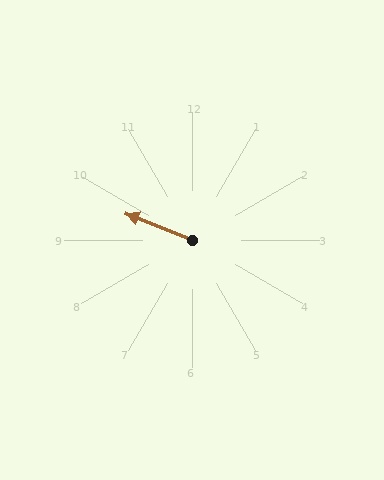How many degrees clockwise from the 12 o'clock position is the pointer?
Approximately 292 degrees.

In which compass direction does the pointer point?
West.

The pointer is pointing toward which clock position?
Roughly 10 o'clock.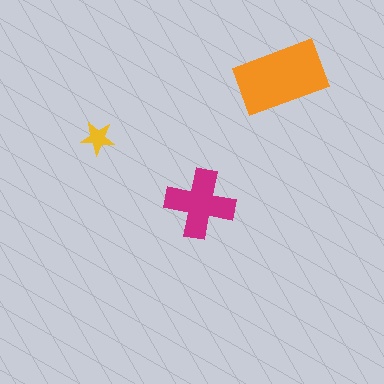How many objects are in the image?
There are 3 objects in the image.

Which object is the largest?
The orange rectangle.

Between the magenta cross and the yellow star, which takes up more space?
The magenta cross.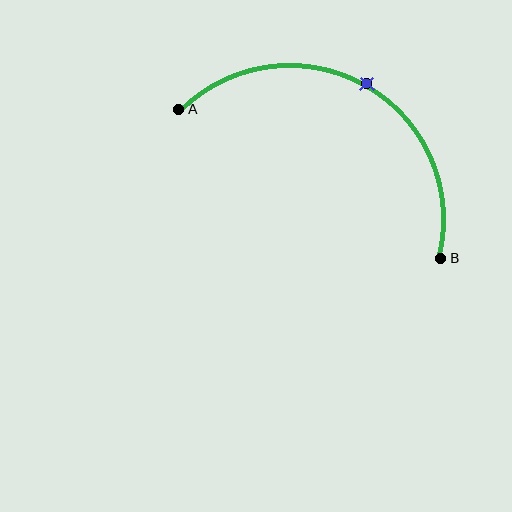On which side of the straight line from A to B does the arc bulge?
The arc bulges above the straight line connecting A and B.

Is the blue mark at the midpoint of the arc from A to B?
Yes. The blue mark lies on the arc at equal arc-length from both A and B — it is the arc midpoint.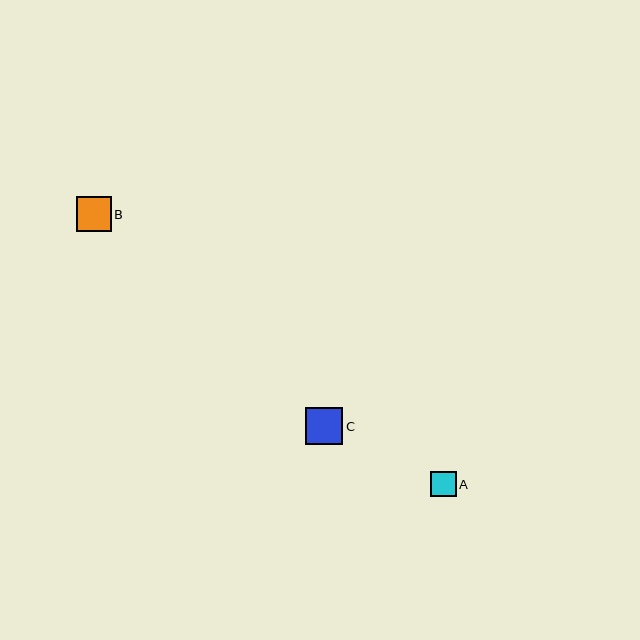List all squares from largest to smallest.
From largest to smallest: C, B, A.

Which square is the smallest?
Square A is the smallest with a size of approximately 25 pixels.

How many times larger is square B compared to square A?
Square B is approximately 1.4 times the size of square A.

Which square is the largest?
Square C is the largest with a size of approximately 37 pixels.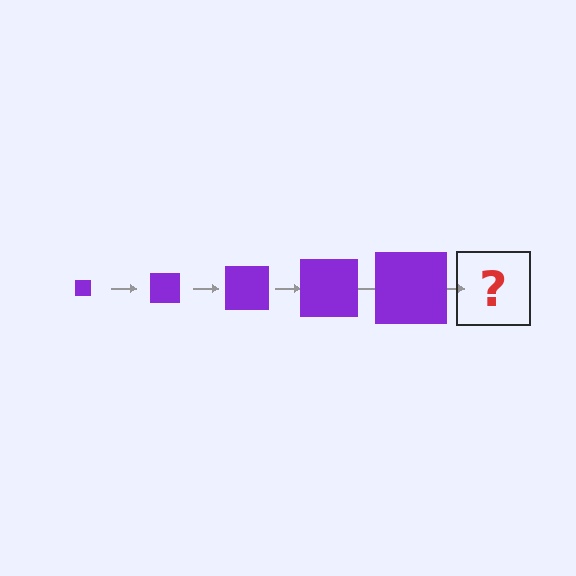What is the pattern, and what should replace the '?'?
The pattern is that the square gets progressively larger each step. The '?' should be a purple square, larger than the previous one.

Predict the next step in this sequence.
The next step is a purple square, larger than the previous one.